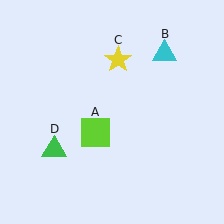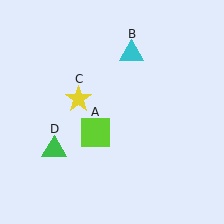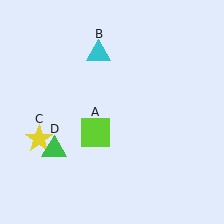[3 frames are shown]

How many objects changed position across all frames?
2 objects changed position: cyan triangle (object B), yellow star (object C).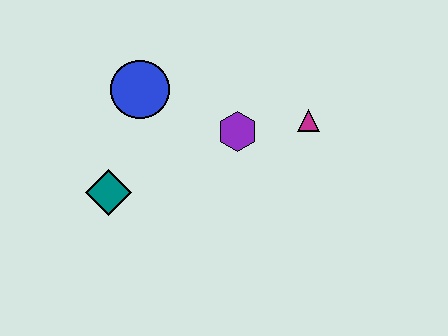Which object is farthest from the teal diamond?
The magenta triangle is farthest from the teal diamond.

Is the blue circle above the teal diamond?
Yes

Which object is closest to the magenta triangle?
The purple hexagon is closest to the magenta triangle.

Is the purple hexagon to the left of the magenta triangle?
Yes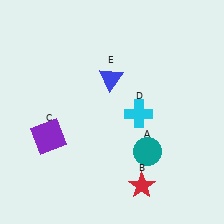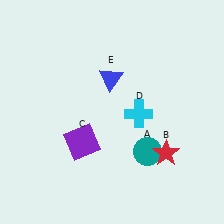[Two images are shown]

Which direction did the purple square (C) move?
The purple square (C) moved right.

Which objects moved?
The objects that moved are: the red star (B), the purple square (C).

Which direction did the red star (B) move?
The red star (B) moved up.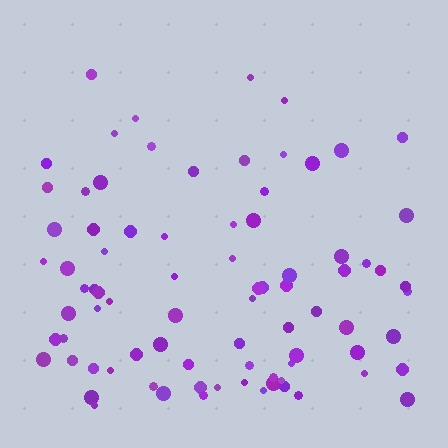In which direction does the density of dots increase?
From top to bottom, with the bottom side densest.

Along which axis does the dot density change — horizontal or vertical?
Vertical.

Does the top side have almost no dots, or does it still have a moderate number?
Still a moderate number, just noticeably fewer than the bottom.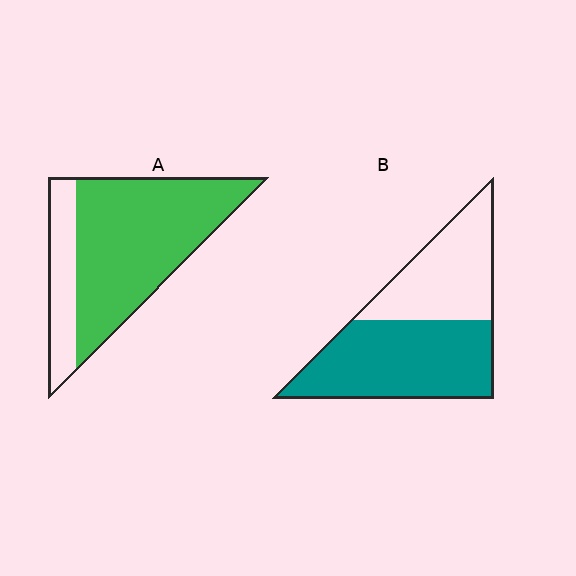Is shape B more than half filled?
Yes.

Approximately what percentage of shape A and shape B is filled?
A is approximately 75% and B is approximately 60%.